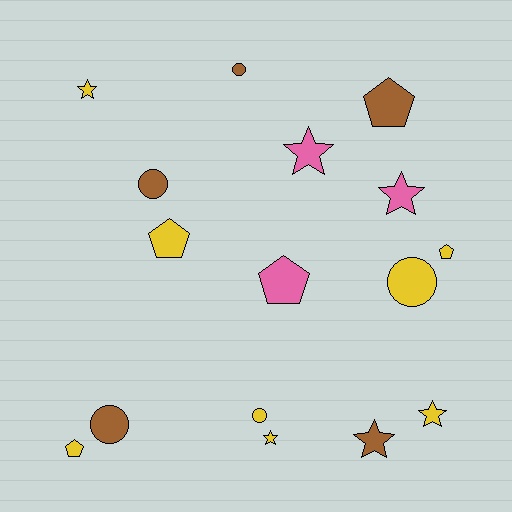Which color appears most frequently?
Yellow, with 8 objects.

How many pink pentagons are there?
There is 1 pink pentagon.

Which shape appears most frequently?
Star, with 6 objects.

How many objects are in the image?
There are 16 objects.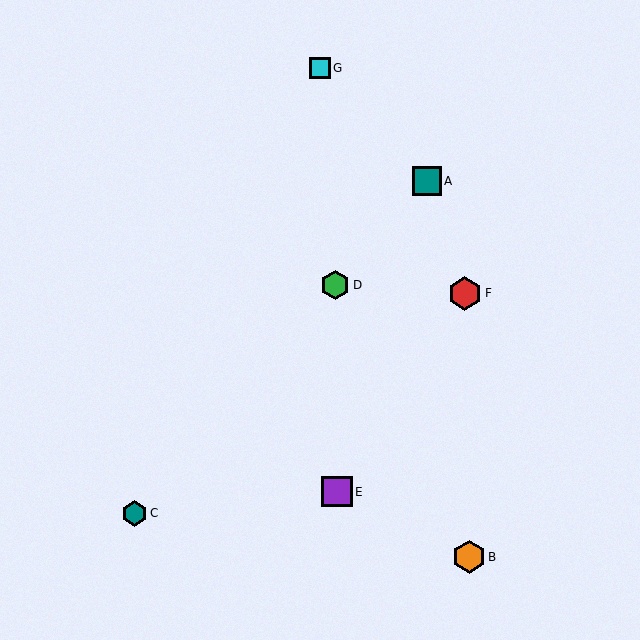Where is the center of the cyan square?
The center of the cyan square is at (320, 68).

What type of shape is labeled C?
Shape C is a teal hexagon.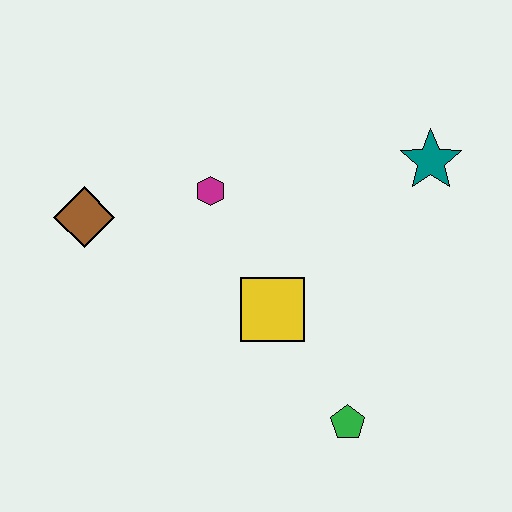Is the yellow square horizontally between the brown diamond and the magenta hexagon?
No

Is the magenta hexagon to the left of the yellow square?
Yes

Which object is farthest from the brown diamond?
The teal star is farthest from the brown diamond.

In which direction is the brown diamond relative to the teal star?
The brown diamond is to the left of the teal star.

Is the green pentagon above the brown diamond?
No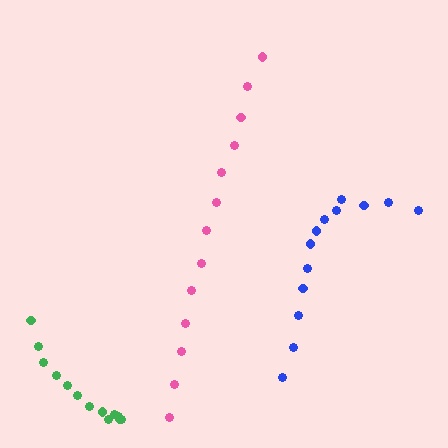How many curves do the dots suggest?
There are 3 distinct paths.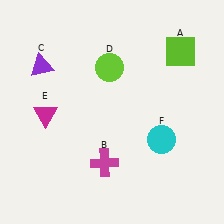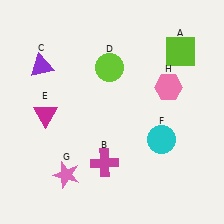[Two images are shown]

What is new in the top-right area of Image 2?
A pink hexagon (H) was added in the top-right area of Image 2.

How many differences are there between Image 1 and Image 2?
There are 2 differences between the two images.